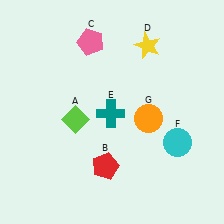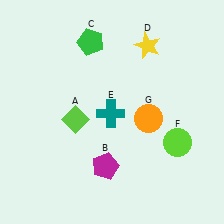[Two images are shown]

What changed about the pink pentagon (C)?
In Image 1, C is pink. In Image 2, it changed to green.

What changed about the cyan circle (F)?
In Image 1, F is cyan. In Image 2, it changed to lime.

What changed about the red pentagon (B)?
In Image 1, B is red. In Image 2, it changed to magenta.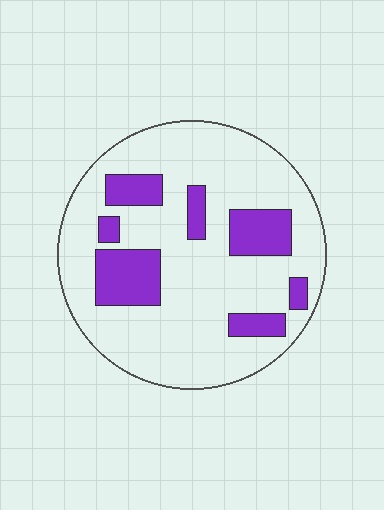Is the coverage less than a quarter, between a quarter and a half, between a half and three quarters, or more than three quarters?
Less than a quarter.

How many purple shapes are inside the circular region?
7.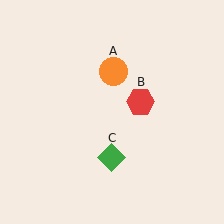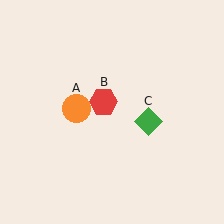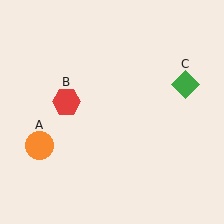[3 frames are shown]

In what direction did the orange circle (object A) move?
The orange circle (object A) moved down and to the left.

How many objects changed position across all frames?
3 objects changed position: orange circle (object A), red hexagon (object B), green diamond (object C).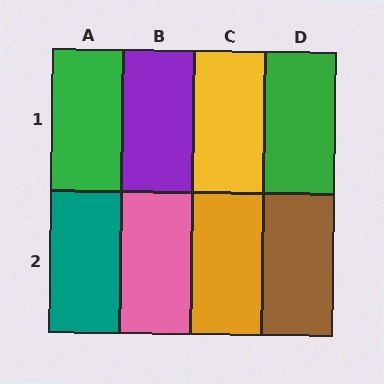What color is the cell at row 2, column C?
Orange.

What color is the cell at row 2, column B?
Pink.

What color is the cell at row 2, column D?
Brown.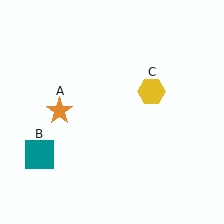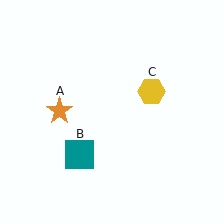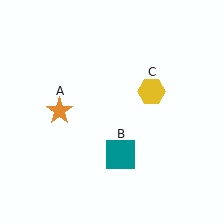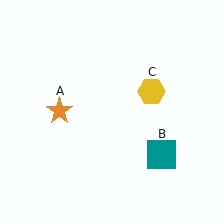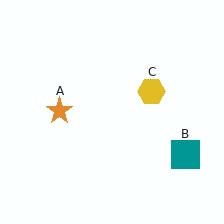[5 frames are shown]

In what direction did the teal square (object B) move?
The teal square (object B) moved right.